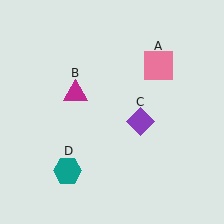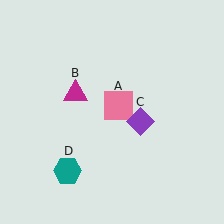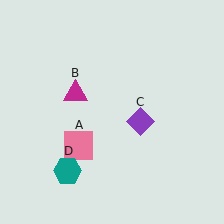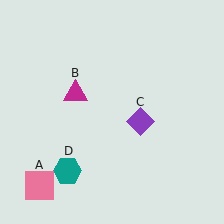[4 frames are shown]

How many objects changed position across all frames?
1 object changed position: pink square (object A).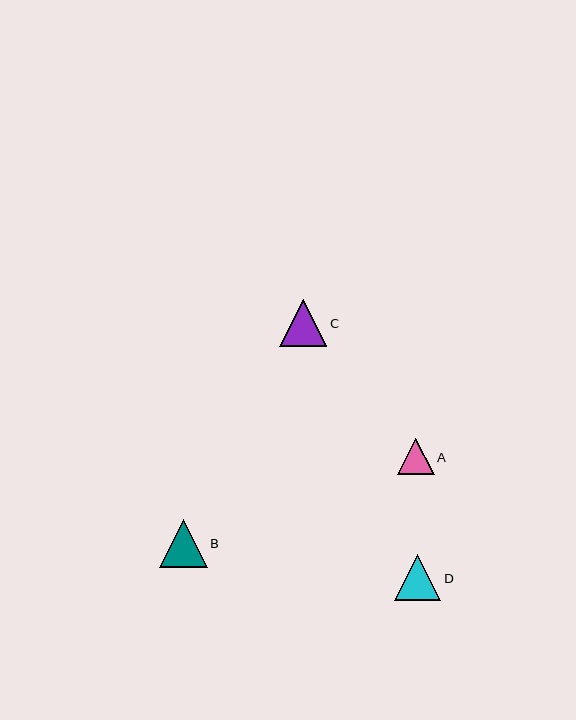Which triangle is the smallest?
Triangle A is the smallest with a size of approximately 36 pixels.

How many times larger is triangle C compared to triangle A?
Triangle C is approximately 1.3 times the size of triangle A.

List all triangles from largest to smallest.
From largest to smallest: B, C, D, A.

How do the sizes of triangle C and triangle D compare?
Triangle C and triangle D are approximately the same size.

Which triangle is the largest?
Triangle B is the largest with a size of approximately 48 pixels.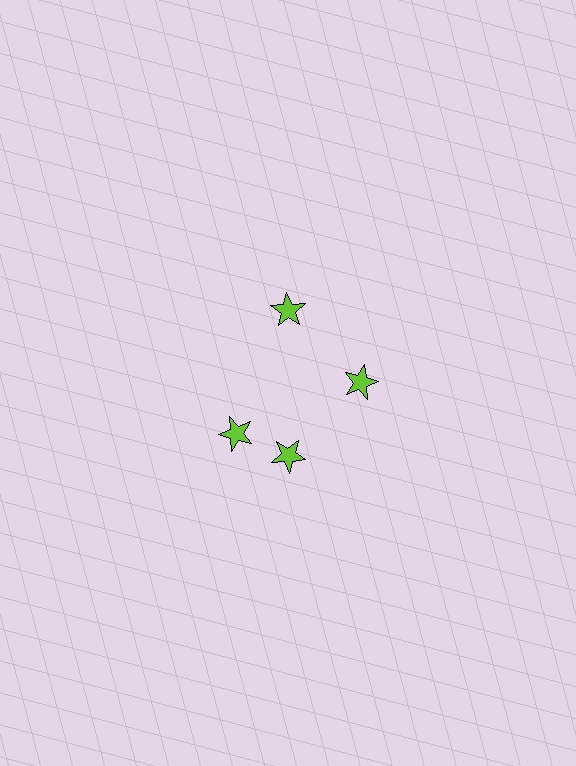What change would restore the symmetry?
The symmetry would be restored by rotating it back into even spacing with its neighbors so that all 4 stars sit at equal angles and equal distance from the center.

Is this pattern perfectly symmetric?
No. The 4 lime stars are arranged in a ring, but one element near the 9 o'clock position is rotated out of alignment along the ring, breaking the 4-fold rotational symmetry.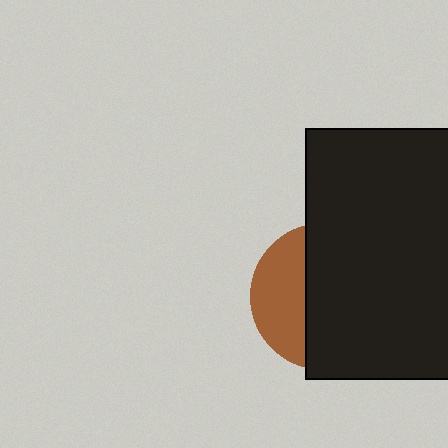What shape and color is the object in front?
The object in front is a black rectangle.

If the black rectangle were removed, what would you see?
You would see the complete brown circle.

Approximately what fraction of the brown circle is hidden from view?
Roughly 65% of the brown circle is hidden behind the black rectangle.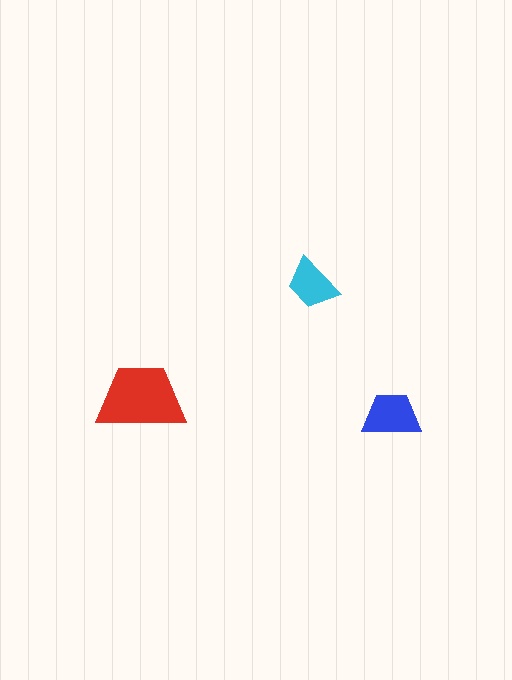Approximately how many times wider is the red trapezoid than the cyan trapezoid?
About 1.5 times wider.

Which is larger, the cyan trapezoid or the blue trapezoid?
The blue one.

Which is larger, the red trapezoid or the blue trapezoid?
The red one.